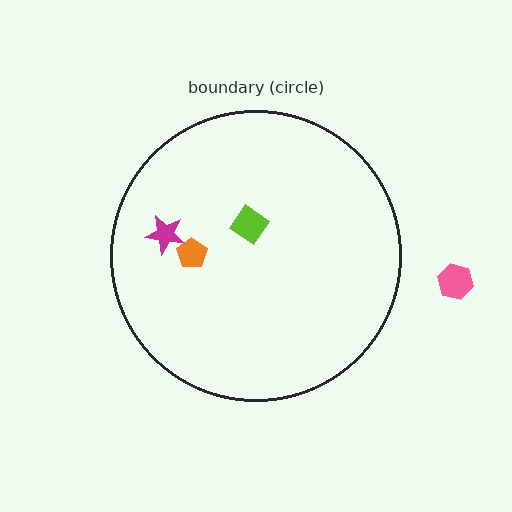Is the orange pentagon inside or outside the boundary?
Inside.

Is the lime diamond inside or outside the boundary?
Inside.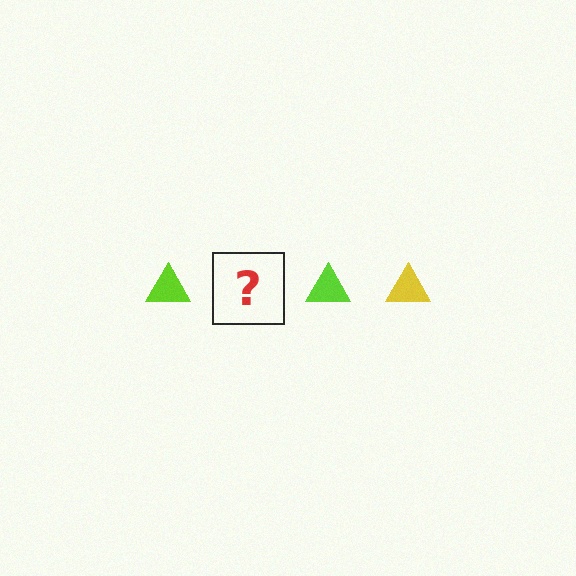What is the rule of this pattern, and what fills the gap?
The rule is that the pattern cycles through lime, yellow triangles. The gap should be filled with a yellow triangle.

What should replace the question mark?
The question mark should be replaced with a yellow triangle.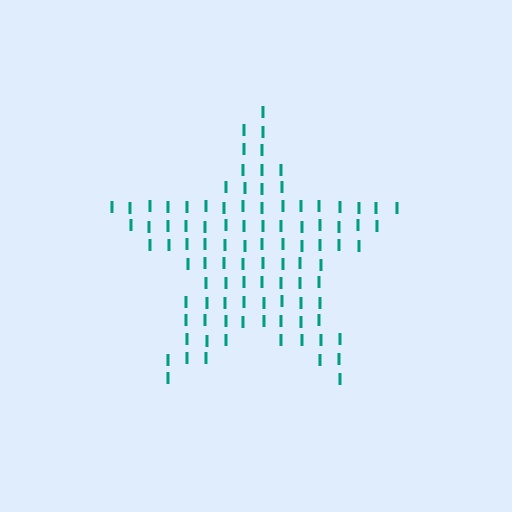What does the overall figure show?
The overall figure shows a star.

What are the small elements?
The small elements are letter I's.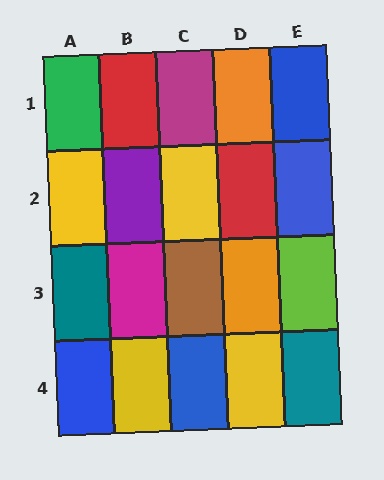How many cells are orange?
2 cells are orange.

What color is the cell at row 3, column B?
Magenta.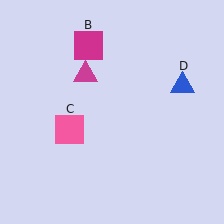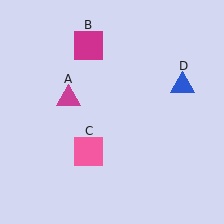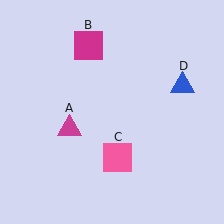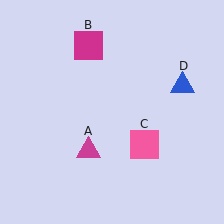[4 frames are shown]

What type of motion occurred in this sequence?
The magenta triangle (object A), pink square (object C) rotated counterclockwise around the center of the scene.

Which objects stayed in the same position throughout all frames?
Magenta square (object B) and blue triangle (object D) remained stationary.